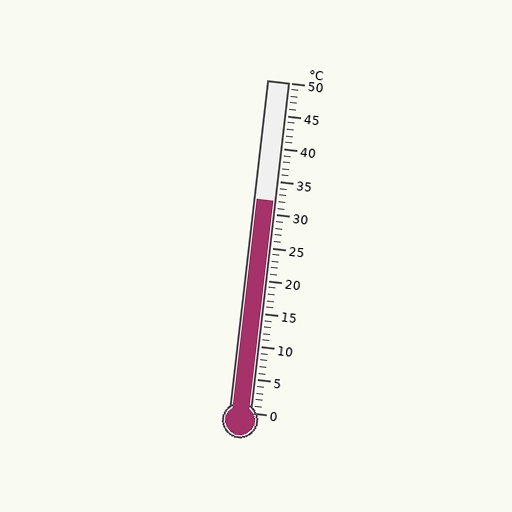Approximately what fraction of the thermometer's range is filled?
The thermometer is filled to approximately 65% of its range.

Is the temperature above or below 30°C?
The temperature is above 30°C.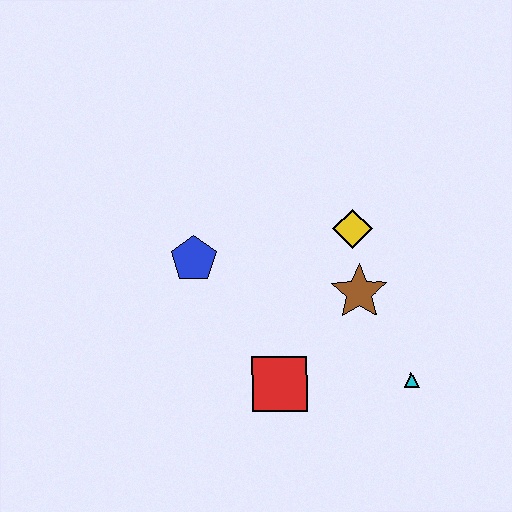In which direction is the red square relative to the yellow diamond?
The red square is below the yellow diamond.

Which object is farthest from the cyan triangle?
The blue pentagon is farthest from the cyan triangle.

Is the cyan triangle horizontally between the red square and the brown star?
No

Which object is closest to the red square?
The brown star is closest to the red square.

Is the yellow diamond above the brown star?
Yes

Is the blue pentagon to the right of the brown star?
No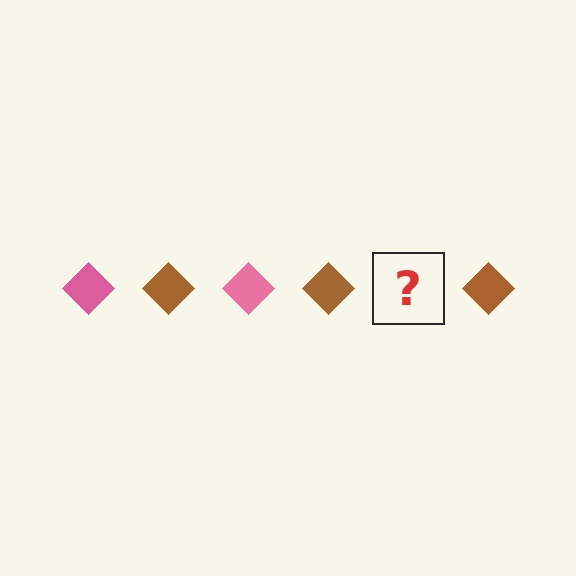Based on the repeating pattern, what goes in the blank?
The blank should be a pink diamond.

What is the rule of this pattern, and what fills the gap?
The rule is that the pattern cycles through pink, brown diamonds. The gap should be filled with a pink diamond.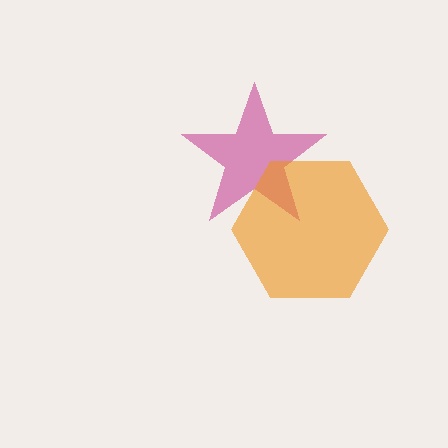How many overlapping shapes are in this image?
There are 2 overlapping shapes in the image.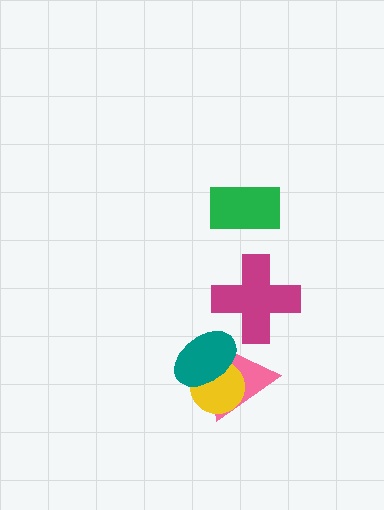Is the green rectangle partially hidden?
No, no other shape covers it.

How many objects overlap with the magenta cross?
0 objects overlap with the magenta cross.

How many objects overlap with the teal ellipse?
2 objects overlap with the teal ellipse.